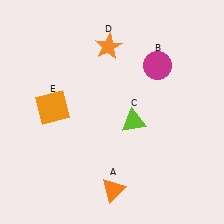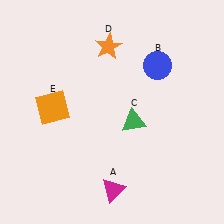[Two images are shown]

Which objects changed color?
A changed from orange to magenta. B changed from magenta to blue. C changed from lime to green.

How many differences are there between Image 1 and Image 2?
There are 3 differences between the two images.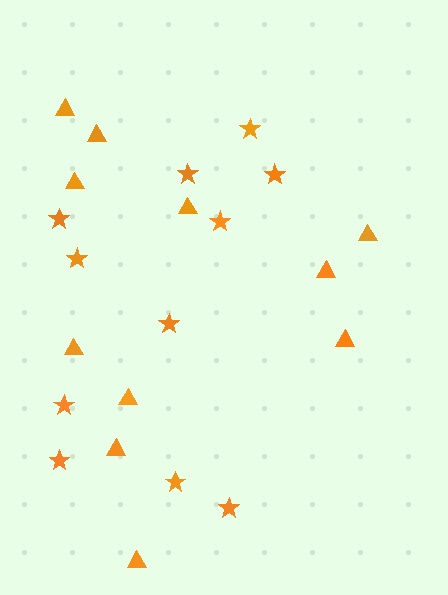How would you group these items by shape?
There are 2 groups: one group of stars (11) and one group of triangles (11).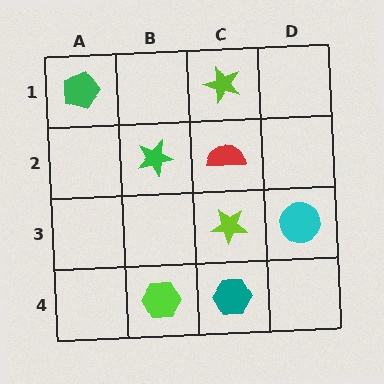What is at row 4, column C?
A teal hexagon.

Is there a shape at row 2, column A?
No, that cell is empty.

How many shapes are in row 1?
2 shapes.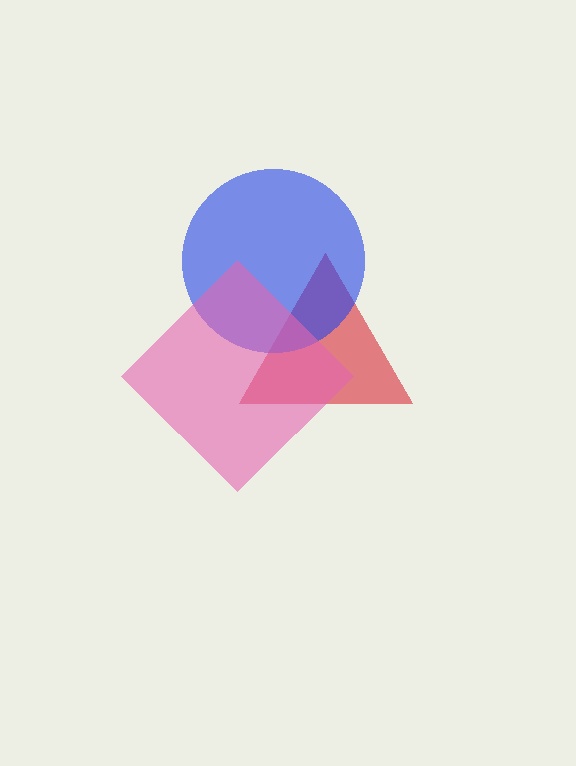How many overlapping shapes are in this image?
There are 3 overlapping shapes in the image.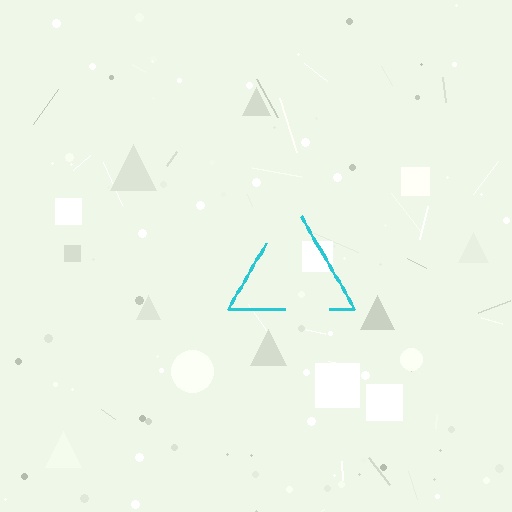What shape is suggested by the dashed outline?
The dashed outline suggests a triangle.